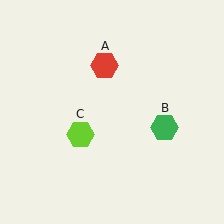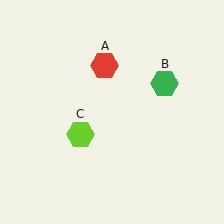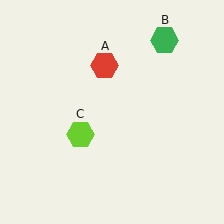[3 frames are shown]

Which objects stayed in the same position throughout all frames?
Red hexagon (object A) and lime hexagon (object C) remained stationary.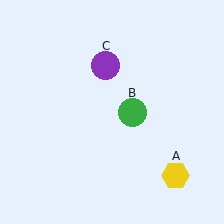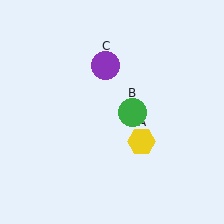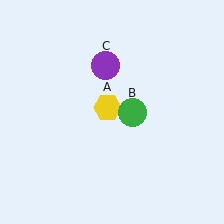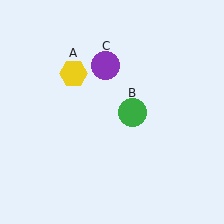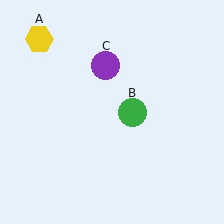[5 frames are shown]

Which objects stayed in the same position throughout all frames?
Green circle (object B) and purple circle (object C) remained stationary.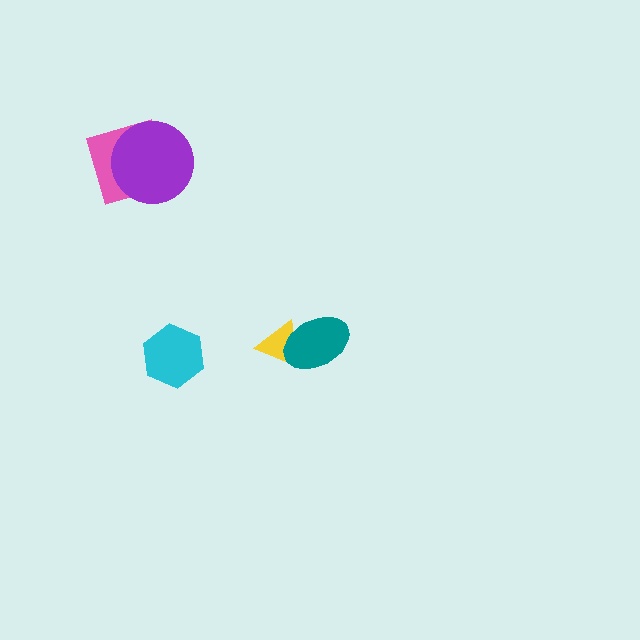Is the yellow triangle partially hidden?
Yes, it is partially covered by another shape.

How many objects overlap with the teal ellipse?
1 object overlaps with the teal ellipse.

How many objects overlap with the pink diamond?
1 object overlaps with the pink diamond.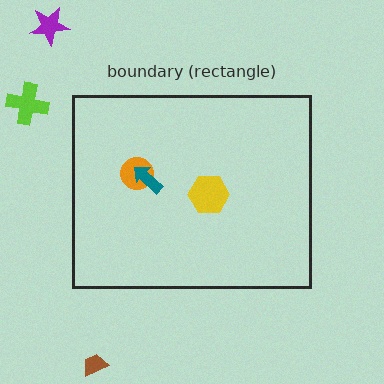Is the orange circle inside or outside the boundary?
Inside.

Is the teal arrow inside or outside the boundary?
Inside.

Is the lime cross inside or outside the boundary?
Outside.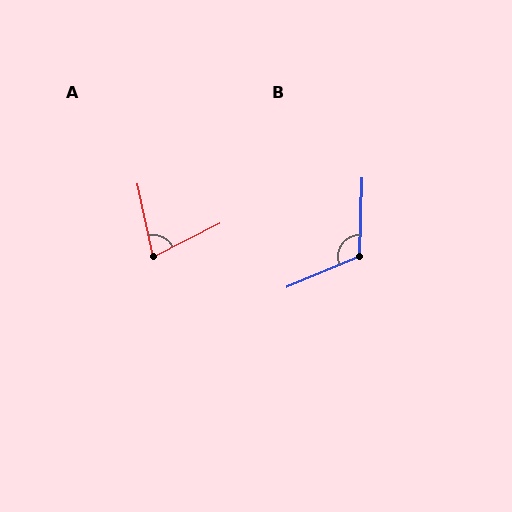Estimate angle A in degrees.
Approximately 75 degrees.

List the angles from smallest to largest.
A (75°), B (115°).